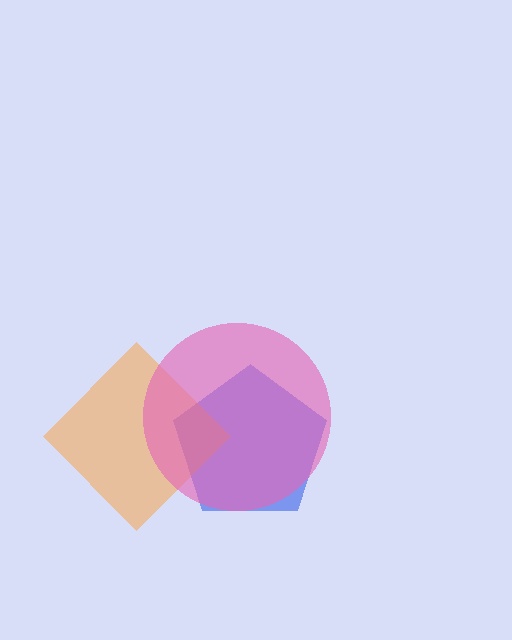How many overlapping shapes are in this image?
There are 3 overlapping shapes in the image.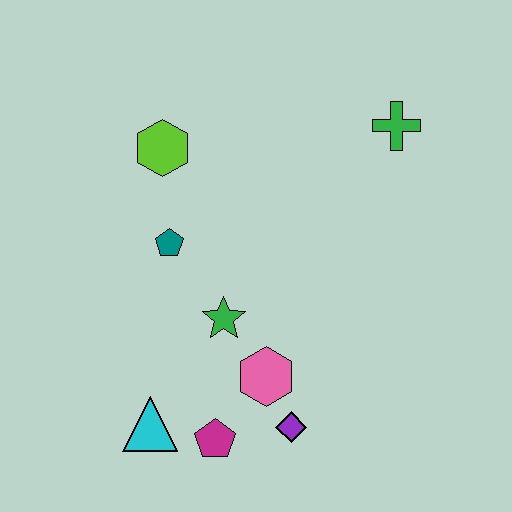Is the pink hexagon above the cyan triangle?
Yes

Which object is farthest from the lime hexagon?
The purple diamond is farthest from the lime hexagon.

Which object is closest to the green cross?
The lime hexagon is closest to the green cross.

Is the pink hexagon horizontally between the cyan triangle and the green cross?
Yes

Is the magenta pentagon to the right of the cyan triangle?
Yes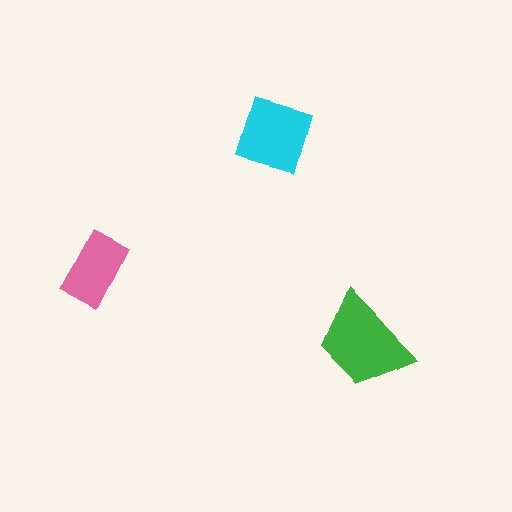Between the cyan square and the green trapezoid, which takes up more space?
The green trapezoid.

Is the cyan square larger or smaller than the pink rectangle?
Larger.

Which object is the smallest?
The pink rectangle.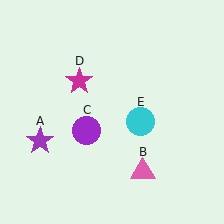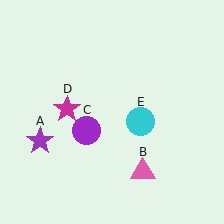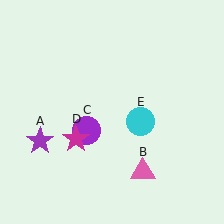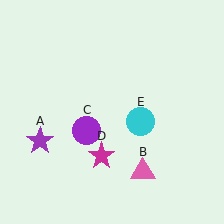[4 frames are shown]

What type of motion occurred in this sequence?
The magenta star (object D) rotated counterclockwise around the center of the scene.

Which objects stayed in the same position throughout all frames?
Purple star (object A) and pink triangle (object B) and purple circle (object C) and cyan circle (object E) remained stationary.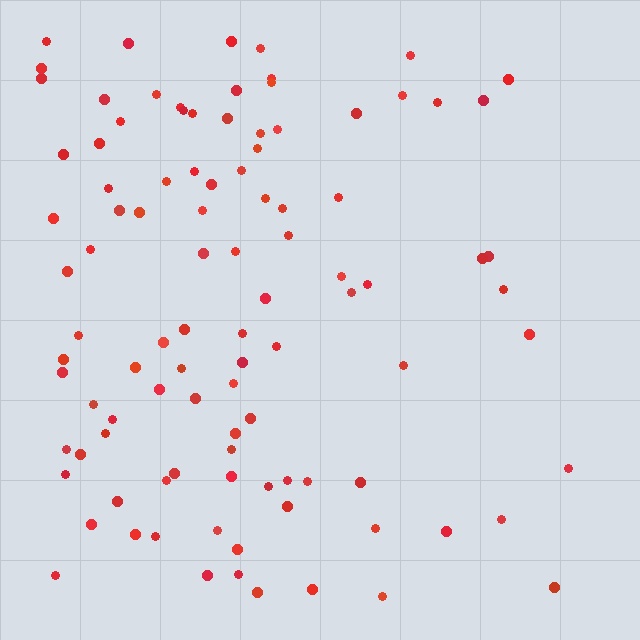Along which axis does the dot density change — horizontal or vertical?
Horizontal.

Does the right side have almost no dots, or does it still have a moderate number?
Still a moderate number, just noticeably fewer than the left.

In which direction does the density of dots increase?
From right to left, with the left side densest.